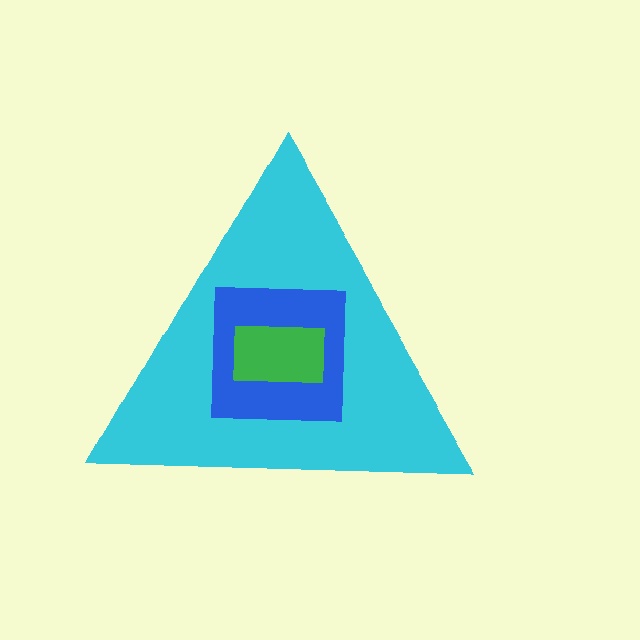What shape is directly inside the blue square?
The green rectangle.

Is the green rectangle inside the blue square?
Yes.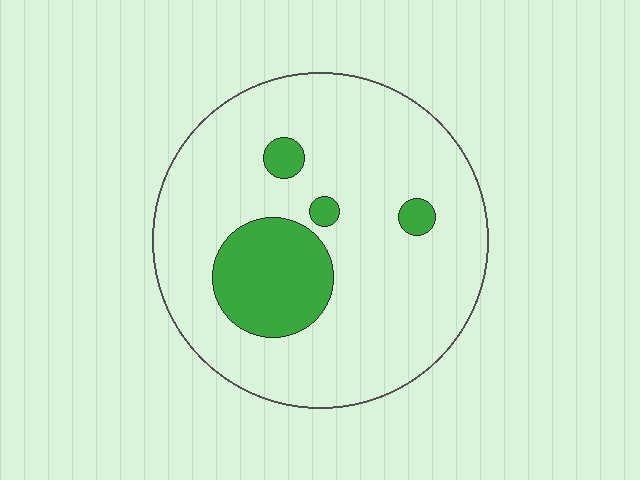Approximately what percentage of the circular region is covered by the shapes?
Approximately 15%.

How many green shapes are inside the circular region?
4.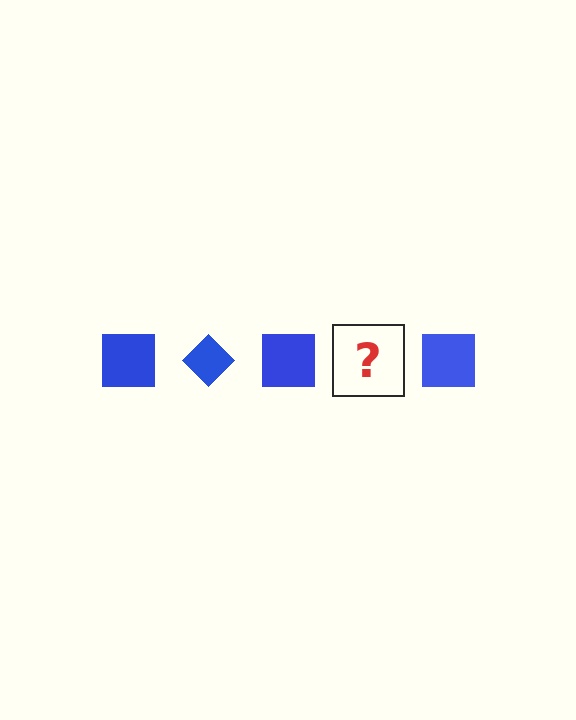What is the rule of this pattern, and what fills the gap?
The rule is that the pattern cycles through square, diamond shapes in blue. The gap should be filled with a blue diamond.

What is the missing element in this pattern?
The missing element is a blue diamond.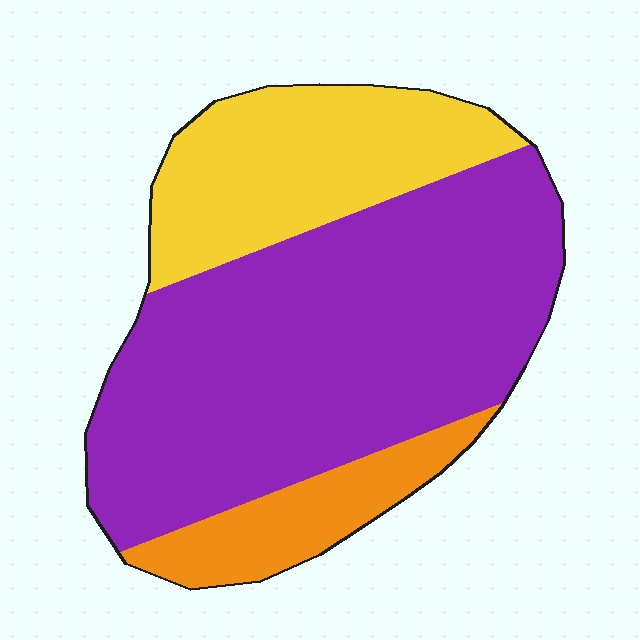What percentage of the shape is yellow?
Yellow covers 25% of the shape.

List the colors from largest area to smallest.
From largest to smallest: purple, yellow, orange.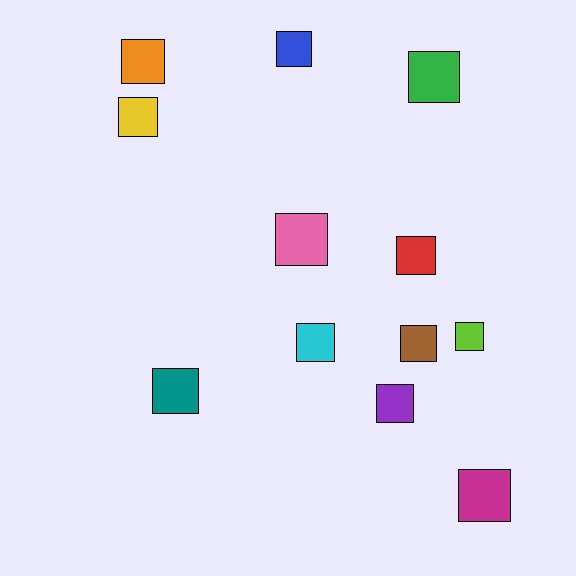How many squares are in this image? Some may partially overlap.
There are 12 squares.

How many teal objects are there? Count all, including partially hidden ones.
There is 1 teal object.